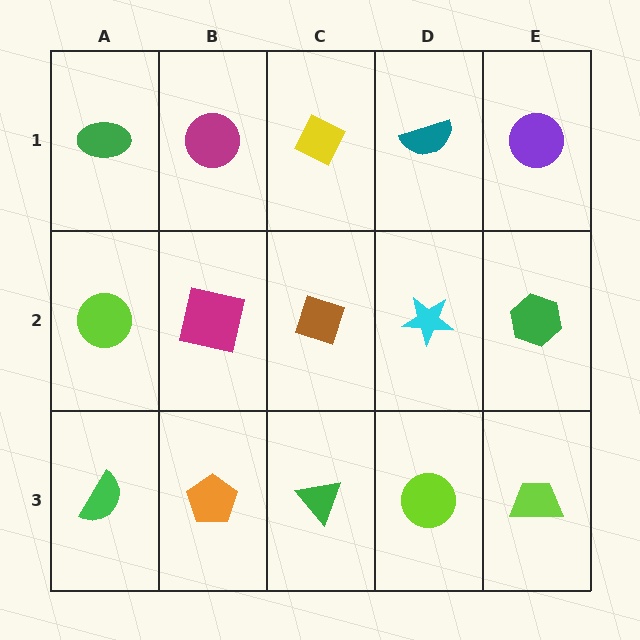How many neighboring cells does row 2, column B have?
4.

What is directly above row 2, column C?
A yellow diamond.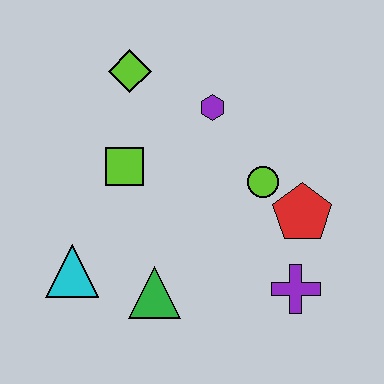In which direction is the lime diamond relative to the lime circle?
The lime diamond is to the left of the lime circle.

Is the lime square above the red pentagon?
Yes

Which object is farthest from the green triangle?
The lime diamond is farthest from the green triangle.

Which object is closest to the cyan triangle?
The green triangle is closest to the cyan triangle.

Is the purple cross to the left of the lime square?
No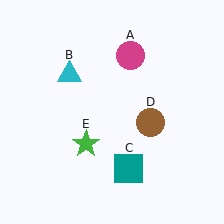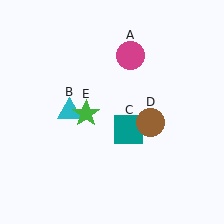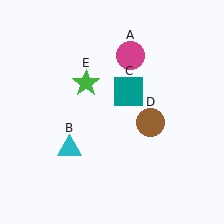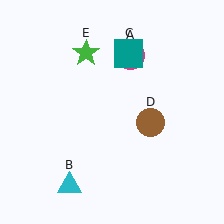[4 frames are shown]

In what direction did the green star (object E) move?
The green star (object E) moved up.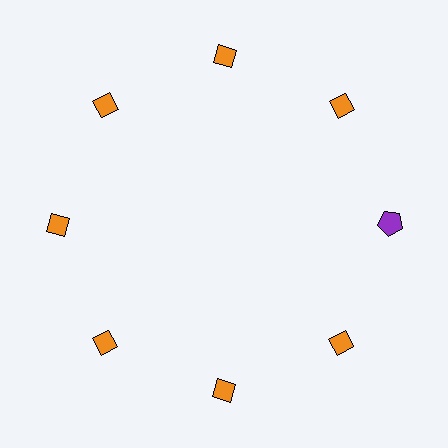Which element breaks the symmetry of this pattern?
The purple pentagon at roughly the 3 o'clock position breaks the symmetry. All other shapes are orange diamonds.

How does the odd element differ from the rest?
It differs in both color (purple instead of orange) and shape (pentagon instead of diamond).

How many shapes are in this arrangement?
There are 8 shapes arranged in a ring pattern.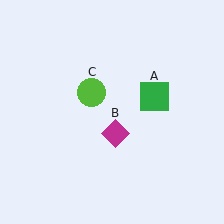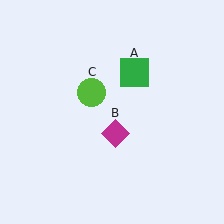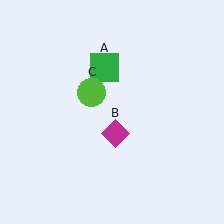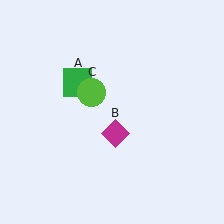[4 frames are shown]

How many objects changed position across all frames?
1 object changed position: green square (object A).